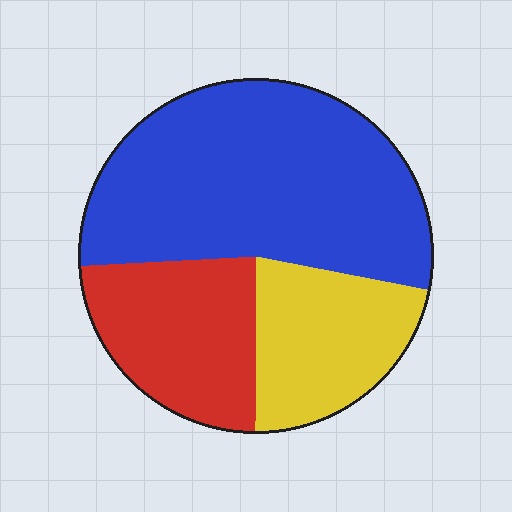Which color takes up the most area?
Blue, at roughly 55%.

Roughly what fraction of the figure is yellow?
Yellow covers 22% of the figure.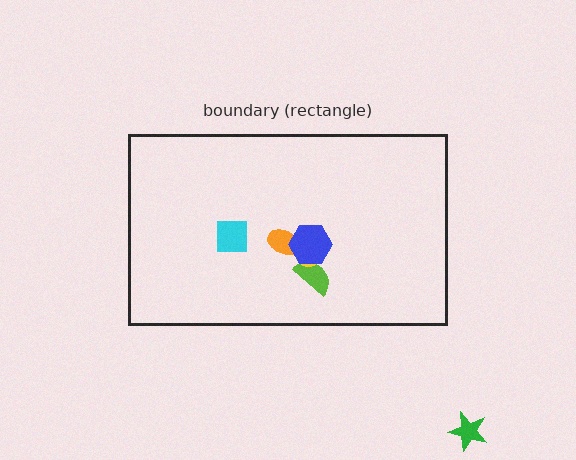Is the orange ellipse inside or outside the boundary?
Inside.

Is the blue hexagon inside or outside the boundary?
Inside.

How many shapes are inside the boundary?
5 inside, 1 outside.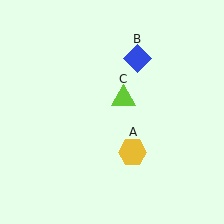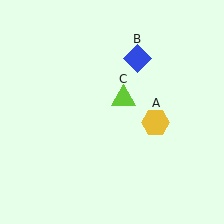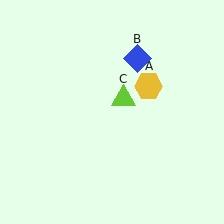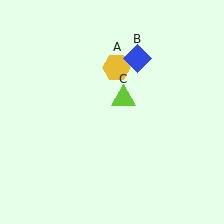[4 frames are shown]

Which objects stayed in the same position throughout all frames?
Blue diamond (object B) and lime triangle (object C) remained stationary.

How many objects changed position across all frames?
1 object changed position: yellow hexagon (object A).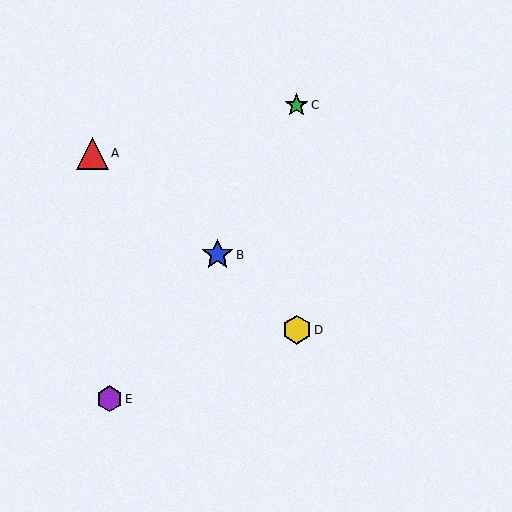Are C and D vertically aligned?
Yes, both are at x≈297.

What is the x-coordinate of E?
Object E is at x≈110.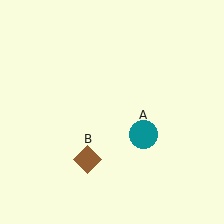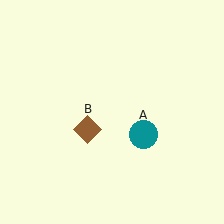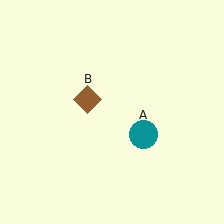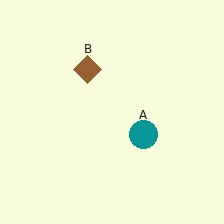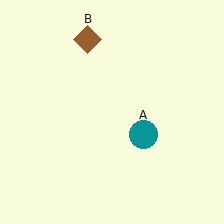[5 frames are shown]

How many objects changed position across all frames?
1 object changed position: brown diamond (object B).